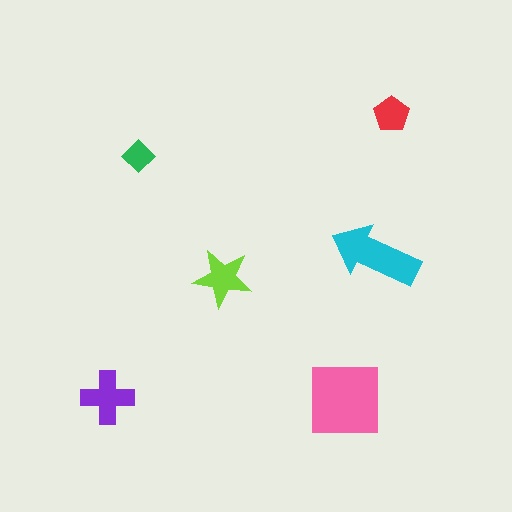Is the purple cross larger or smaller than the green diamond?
Larger.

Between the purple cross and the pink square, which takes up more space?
The pink square.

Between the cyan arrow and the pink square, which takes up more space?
The pink square.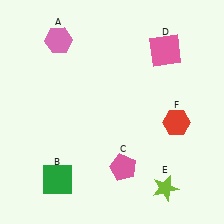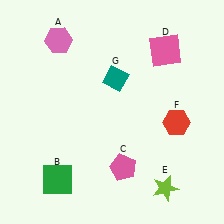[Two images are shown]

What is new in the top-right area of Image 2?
A teal diamond (G) was added in the top-right area of Image 2.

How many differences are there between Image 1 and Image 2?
There is 1 difference between the two images.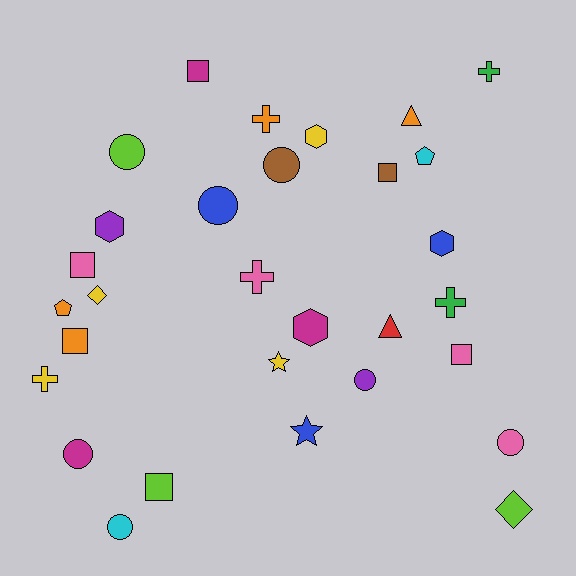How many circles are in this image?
There are 7 circles.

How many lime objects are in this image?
There are 3 lime objects.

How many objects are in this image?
There are 30 objects.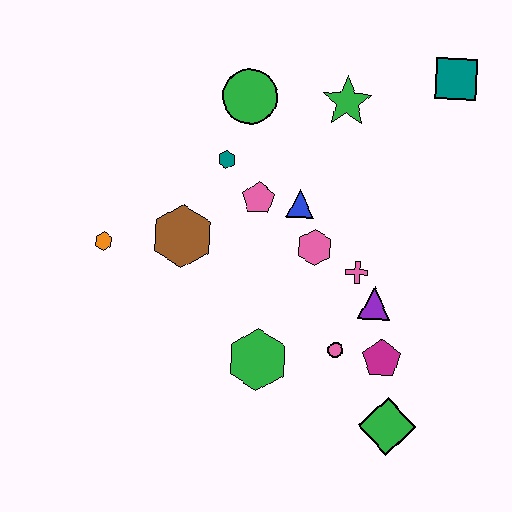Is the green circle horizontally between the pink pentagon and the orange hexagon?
Yes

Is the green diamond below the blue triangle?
Yes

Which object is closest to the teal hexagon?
The pink pentagon is closest to the teal hexagon.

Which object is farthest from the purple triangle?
The orange hexagon is farthest from the purple triangle.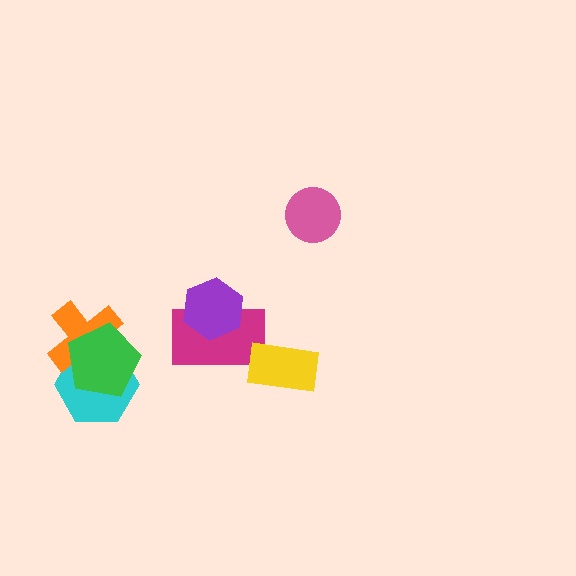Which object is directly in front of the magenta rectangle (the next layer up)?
The yellow rectangle is directly in front of the magenta rectangle.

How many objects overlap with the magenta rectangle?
2 objects overlap with the magenta rectangle.